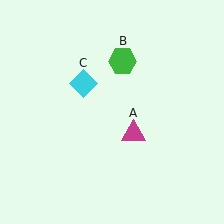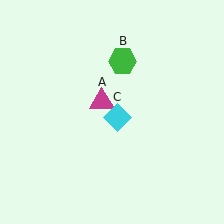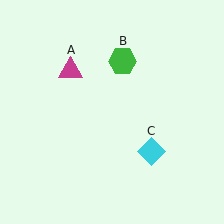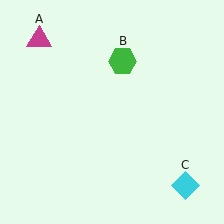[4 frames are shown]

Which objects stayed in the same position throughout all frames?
Green hexagon (object B) remained stationary.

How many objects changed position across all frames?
2 objects changed position: magenta triangle (object A), cyan diamond (object C).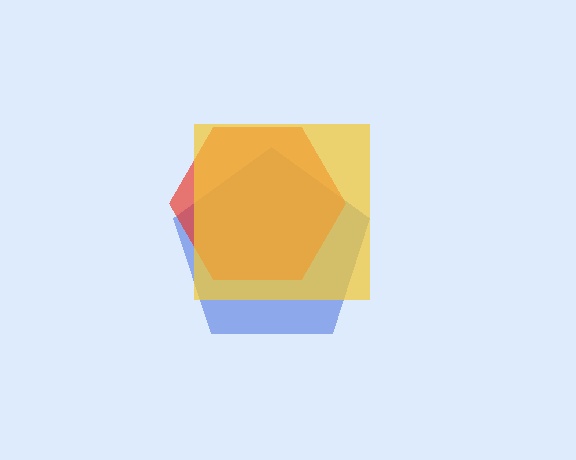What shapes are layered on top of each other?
The layered shapes are: a blue pentagon, a red hexagon, a yellow square.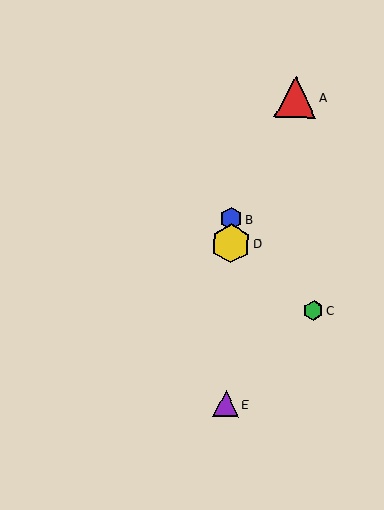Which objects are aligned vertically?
Objects B, D, E are aligned vertically.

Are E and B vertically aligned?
Yes, both are at x≈226.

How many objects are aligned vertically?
3 objects (B, D, E) are aligned vertically.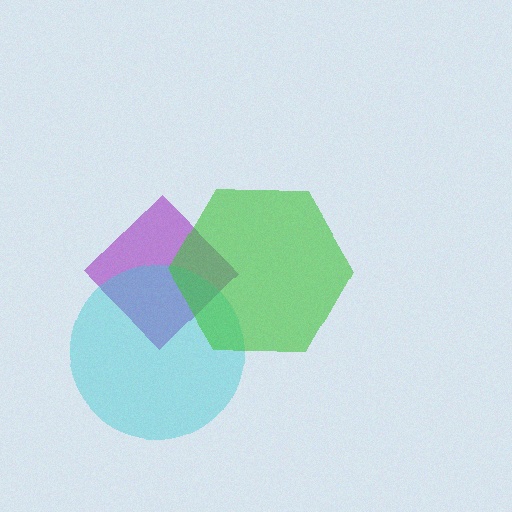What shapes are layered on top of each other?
The layered shapes are: a purple diamond, a cyan circle, a green hexagon.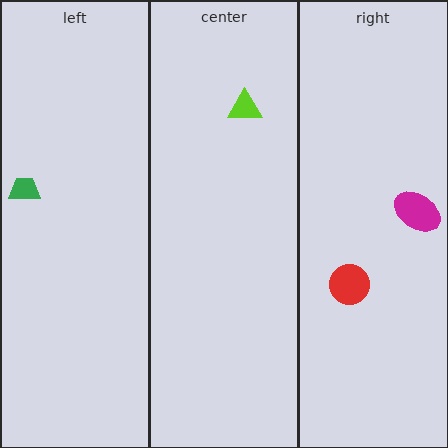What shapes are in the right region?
The red circle, the magenta ellipse.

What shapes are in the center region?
The lime triangle.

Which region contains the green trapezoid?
The left region.